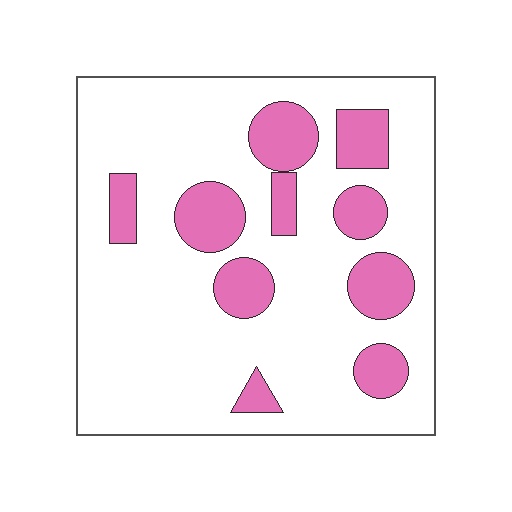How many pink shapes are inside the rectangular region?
10.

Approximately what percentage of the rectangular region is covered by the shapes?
Approximately 20%.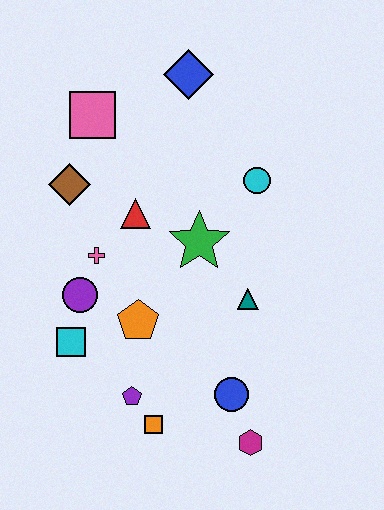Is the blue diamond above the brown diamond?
Yes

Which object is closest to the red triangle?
The pink cross is closest to the red triangle.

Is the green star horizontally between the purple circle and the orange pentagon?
No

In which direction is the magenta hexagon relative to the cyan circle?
The magenta hexagon is below the cyan circle.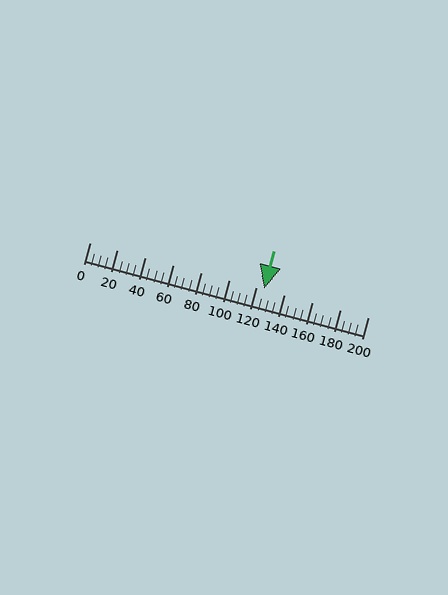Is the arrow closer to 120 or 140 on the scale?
The arrow is closer to 120.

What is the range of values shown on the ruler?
The ruler shows values from 0 to 200.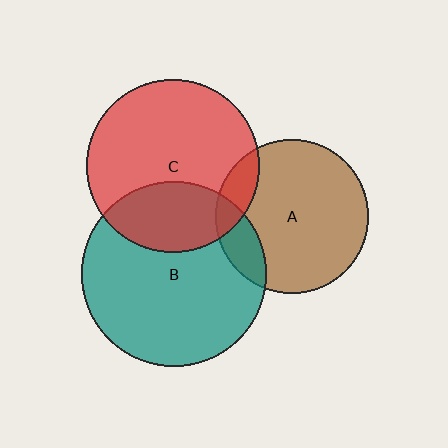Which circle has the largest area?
Circle B (teal).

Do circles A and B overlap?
Yes.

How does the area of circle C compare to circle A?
Approximately 1.3 times.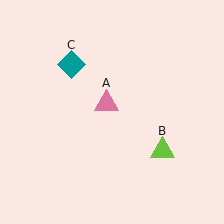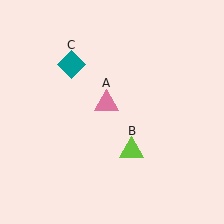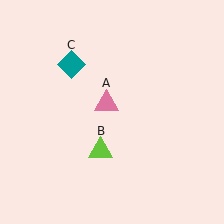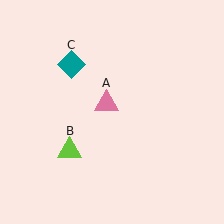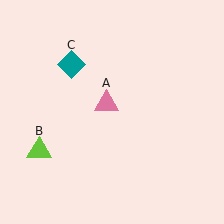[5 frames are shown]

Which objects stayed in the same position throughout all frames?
Pink triangle (object A) and teal diamond (object C) remained stationary.